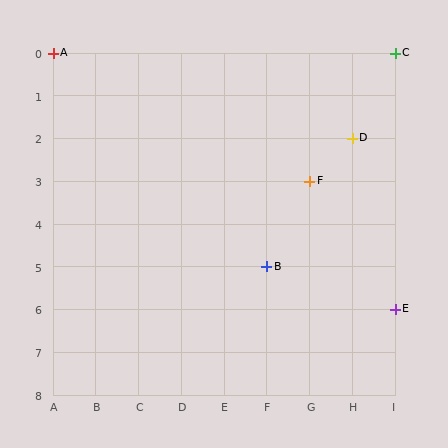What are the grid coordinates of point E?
Point E is at grid coordinates (I, 6).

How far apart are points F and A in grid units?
Points F and A are 6 columns and 3 rows apart (about 6.7 grid units diagonally).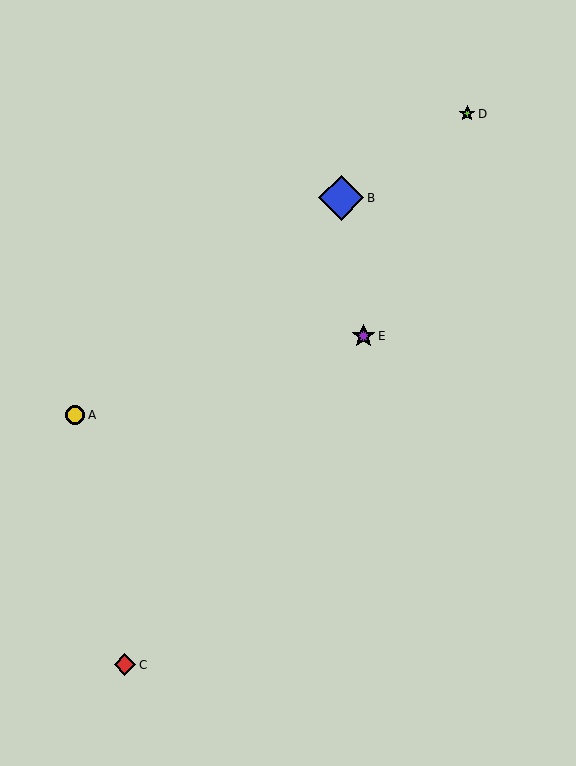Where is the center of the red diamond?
The center of the red diamond is at (125, 665).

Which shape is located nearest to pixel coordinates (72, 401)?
The yellow circle (labeled A) at (75, 415) is nearest to that location.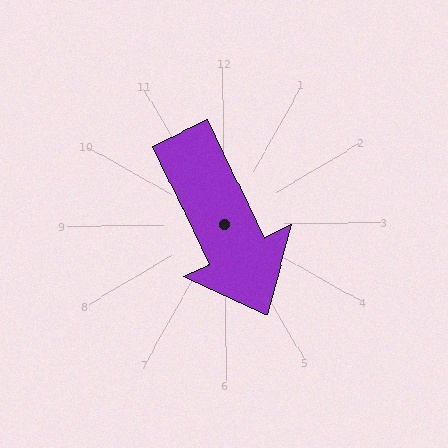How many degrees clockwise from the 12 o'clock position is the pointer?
Approximately 155 degrees.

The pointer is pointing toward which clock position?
Roughly 5 o'clock.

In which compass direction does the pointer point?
Southeast.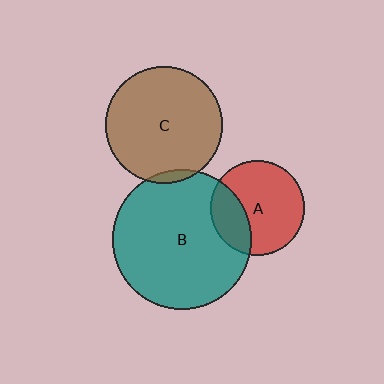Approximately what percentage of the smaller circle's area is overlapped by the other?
Approximately 5%.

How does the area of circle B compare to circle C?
Approximately 1.4 times.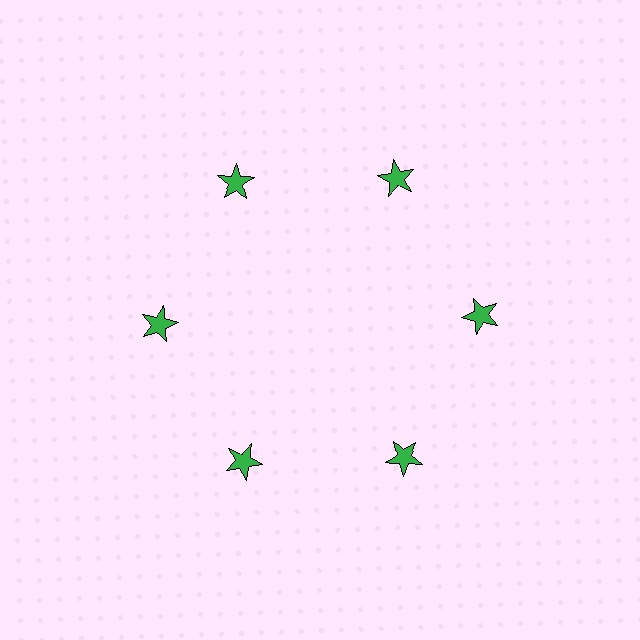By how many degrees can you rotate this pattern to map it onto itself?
The pattern maps onto itself every 60 degrees of rotation.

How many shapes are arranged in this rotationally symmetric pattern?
There are 6 shapes, arranged in 6 groups of 1.